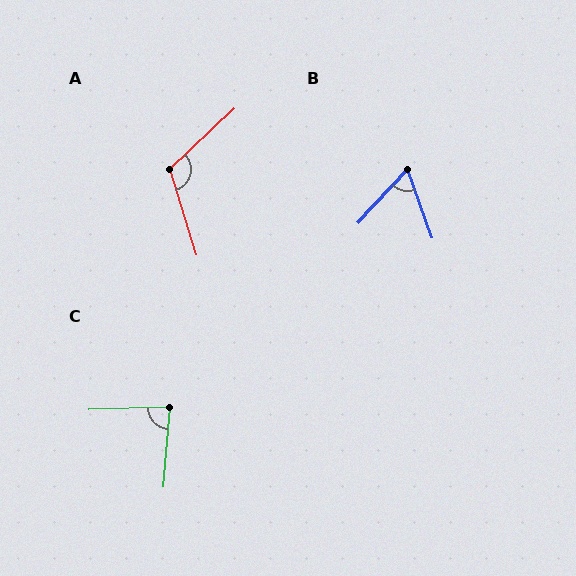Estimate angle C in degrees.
Approximately 84 degrees.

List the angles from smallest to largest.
B (63°), C (84°), A (116°).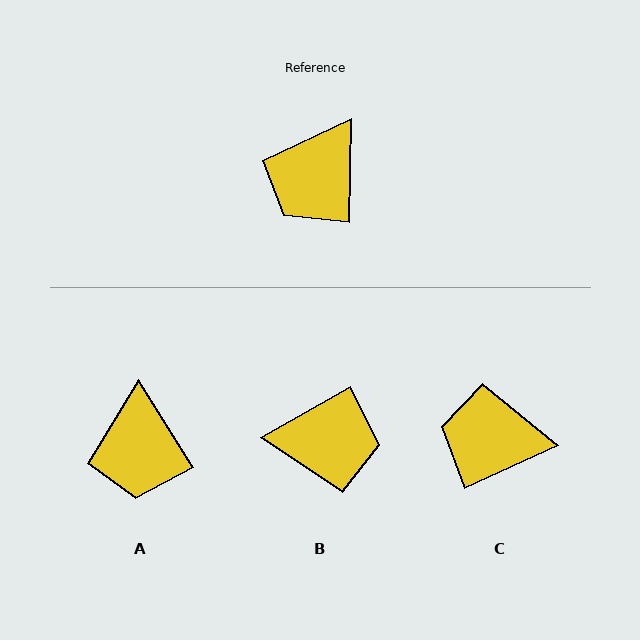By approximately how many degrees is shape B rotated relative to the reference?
Approximately 121 degrees counter-clockwise.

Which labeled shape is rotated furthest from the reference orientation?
B, about 121 degrees away.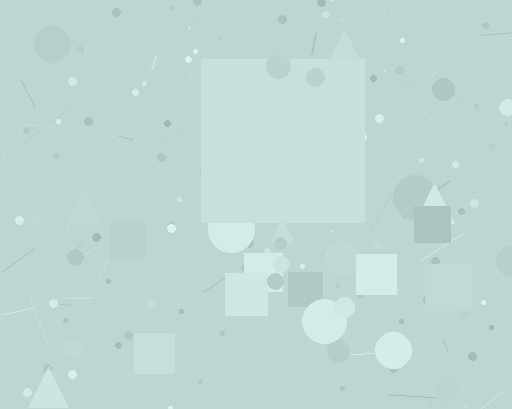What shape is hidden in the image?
A square is hidden in the image.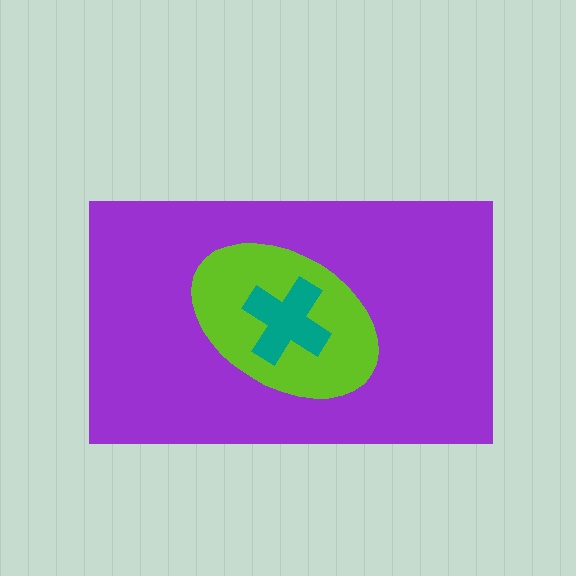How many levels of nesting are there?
3.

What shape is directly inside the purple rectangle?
The lime ellipse.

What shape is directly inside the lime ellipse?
The teal cross.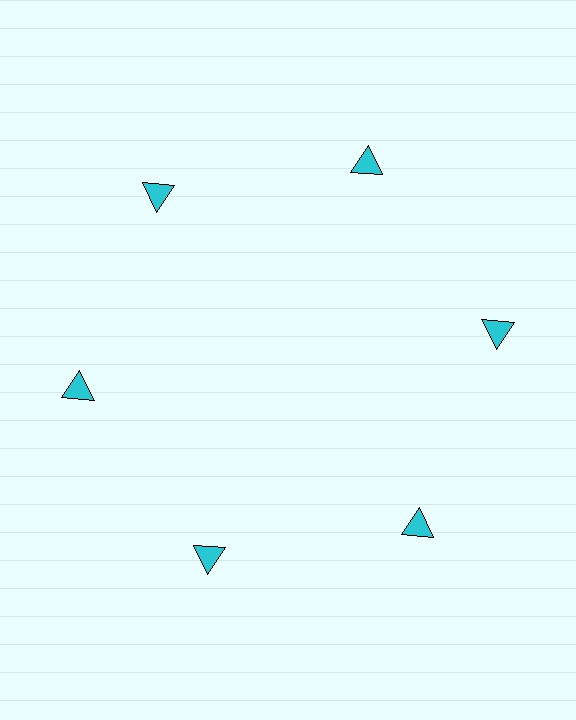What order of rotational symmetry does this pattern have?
This pattern has 6-fold rotational symmetry.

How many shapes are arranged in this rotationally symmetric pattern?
There are 6 shapes, arranged in 6 groups of 1.